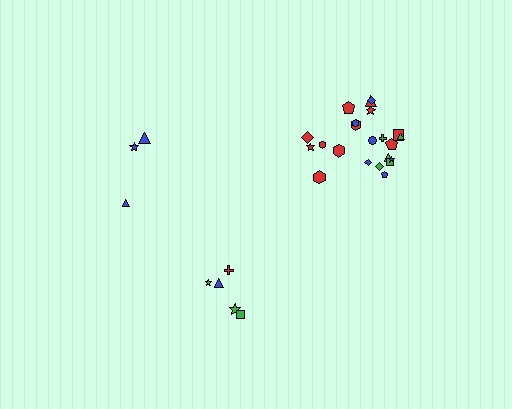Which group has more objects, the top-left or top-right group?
The top-right group.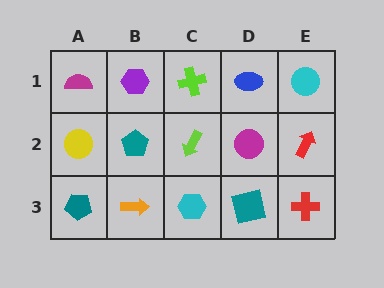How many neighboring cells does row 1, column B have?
3.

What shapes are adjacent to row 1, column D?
A magenta circle (row 2, column D), a lime cross (row 1, column C), a cyan circle (row 1, column E).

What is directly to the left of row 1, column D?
A lime cross.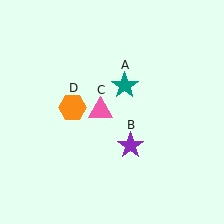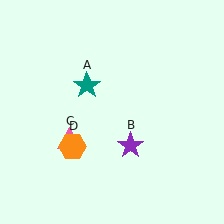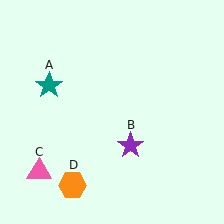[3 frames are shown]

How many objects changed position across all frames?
3 objects changed position: teal star (object A), pink triangle (object C), orange hexagon (object D).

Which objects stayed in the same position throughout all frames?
Purple star (object B) remained stationary.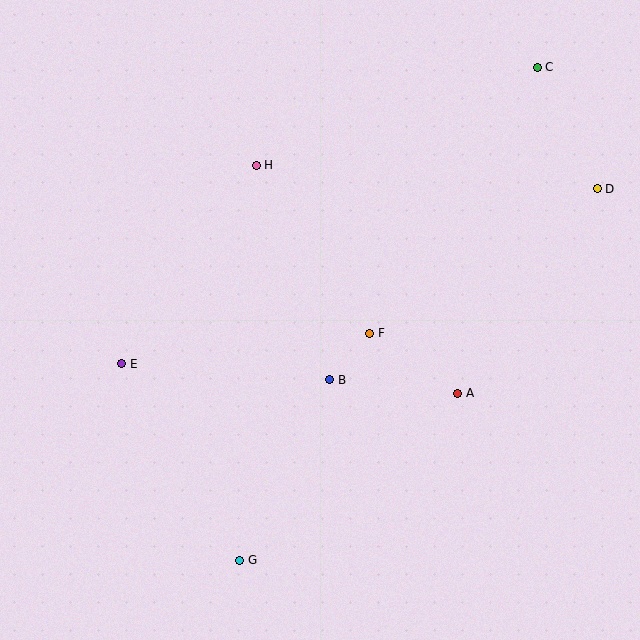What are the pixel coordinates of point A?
Point A is at (458, 393).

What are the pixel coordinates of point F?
Point F is at (370, 333).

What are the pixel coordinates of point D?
Point D is at (597, 189).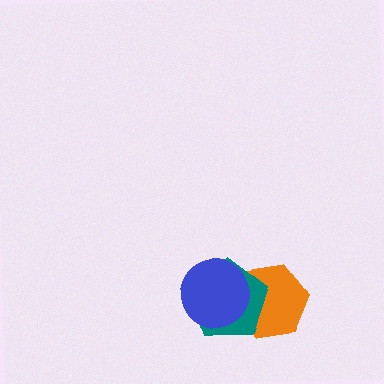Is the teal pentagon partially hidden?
Yes, it is partially covered by another shape.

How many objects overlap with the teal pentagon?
2 objects overlap with the teal pentagon.